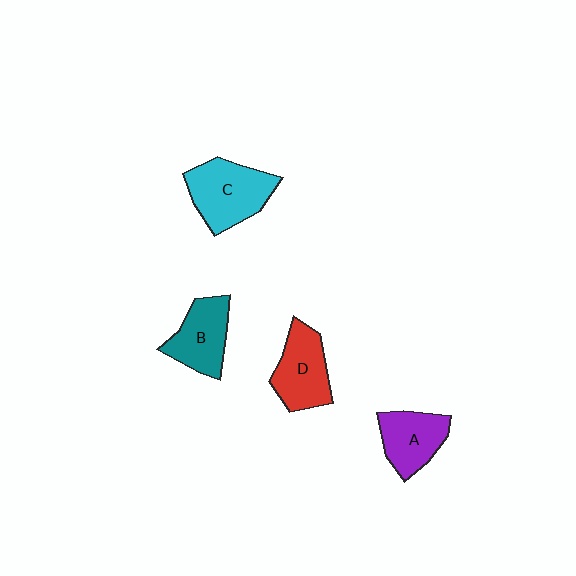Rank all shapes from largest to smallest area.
From largest to smallest: C (cyan), D (red), B (teal), A (purple).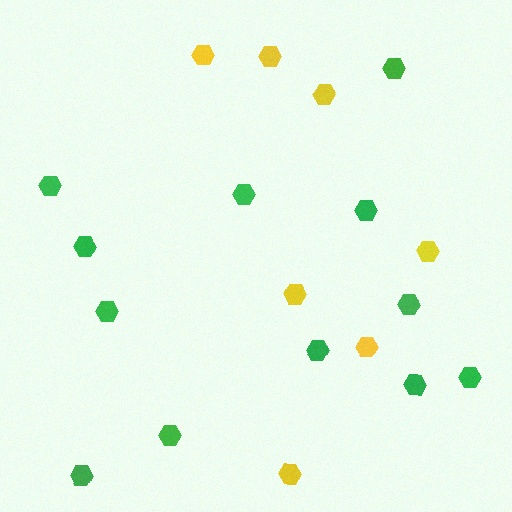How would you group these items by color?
There are 2 groups: one group of green hexagons (12) and one group of yellow hexagons (7).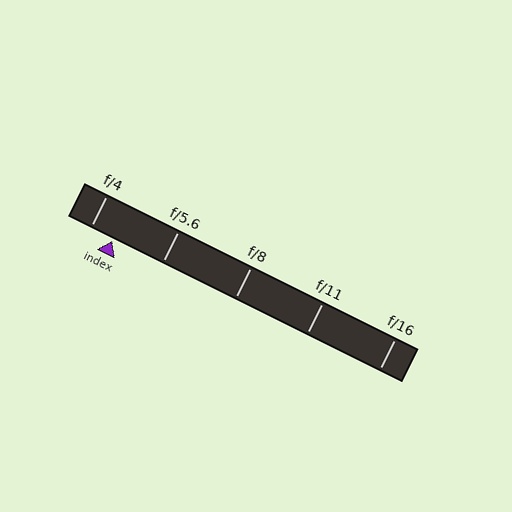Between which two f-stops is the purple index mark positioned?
The index mark is between f/4 and f/5.6.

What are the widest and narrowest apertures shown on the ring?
The widest aperture shown is f/4 and the narrowest is f/16.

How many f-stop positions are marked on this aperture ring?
There are 5 f-stop positions marked.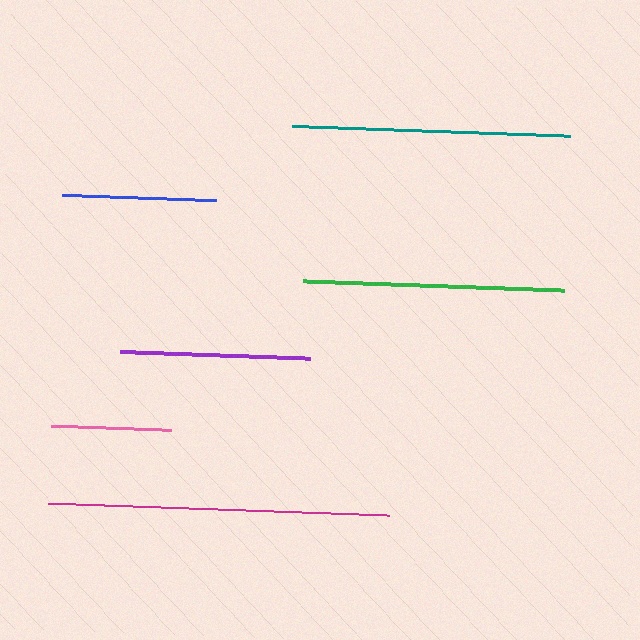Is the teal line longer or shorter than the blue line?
The teal line is longer than the blue line.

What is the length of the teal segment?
The teal segment is approximately 277 pixels long.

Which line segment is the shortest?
The pink line is the shortest at approximately 120 pixels.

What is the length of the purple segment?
The purple segment is approximately 190 pixels long.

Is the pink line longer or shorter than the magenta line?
The magenta line is longer than the pink line.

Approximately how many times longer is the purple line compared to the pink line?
The purple line is approximately 1.6 times the length of the pink line.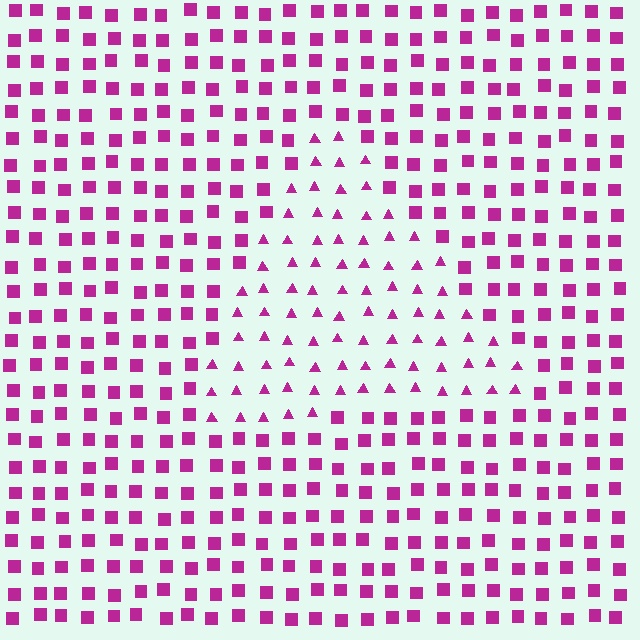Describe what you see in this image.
The image is filled with small magenta elements arranged in a uniform grid. A triangle-shaped region contains triangles, while the surrounding area contains squares. The boundary is defined purely by the change in element shape.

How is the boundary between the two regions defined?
The boundary is defined by a change in element shape: triangles inside vs. squares outside. All elements share the same color and spacing.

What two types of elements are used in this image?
The image uses triangles inside the triangle region and squares outside it.